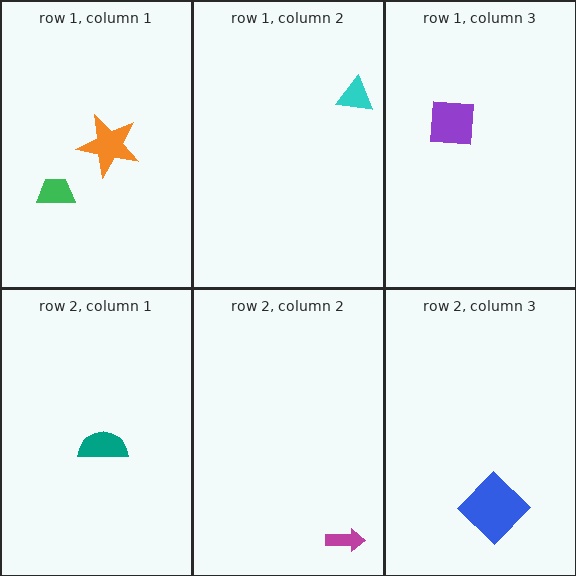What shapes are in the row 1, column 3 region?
The purple square.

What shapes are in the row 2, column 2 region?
The magenta arrow.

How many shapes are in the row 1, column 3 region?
1.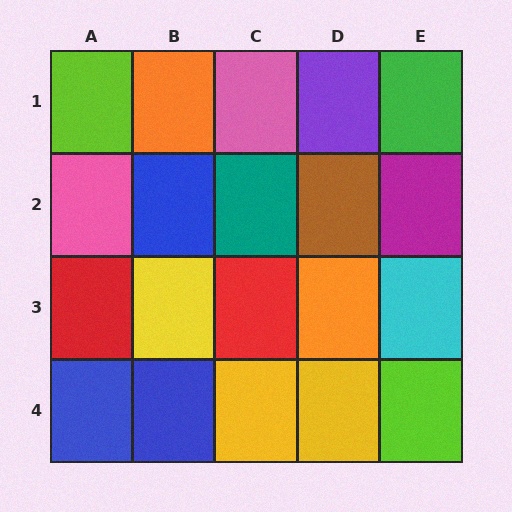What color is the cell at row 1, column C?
Pink.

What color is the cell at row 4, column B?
Blue.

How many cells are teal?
1 cell is teal.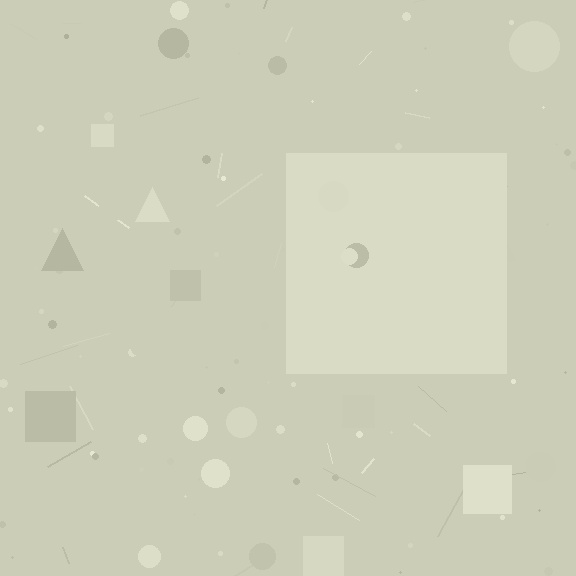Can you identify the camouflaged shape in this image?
The camouflaged shape is a square.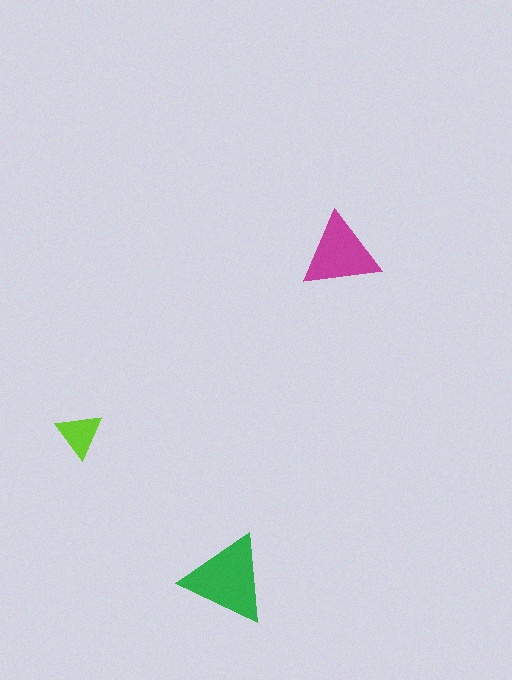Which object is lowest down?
The green triangle is bottommost.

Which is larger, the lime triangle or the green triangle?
The green one.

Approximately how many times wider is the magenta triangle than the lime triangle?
About 1.5 times wider.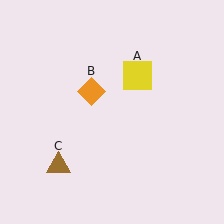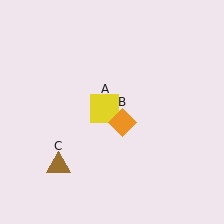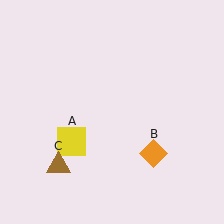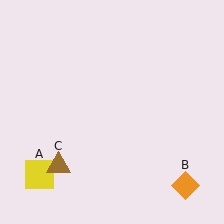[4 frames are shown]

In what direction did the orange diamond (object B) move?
The orange diamond (object B) moved down and to the right.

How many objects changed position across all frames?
2 objects changed position: yellow square (object A), orange diamond (object B).